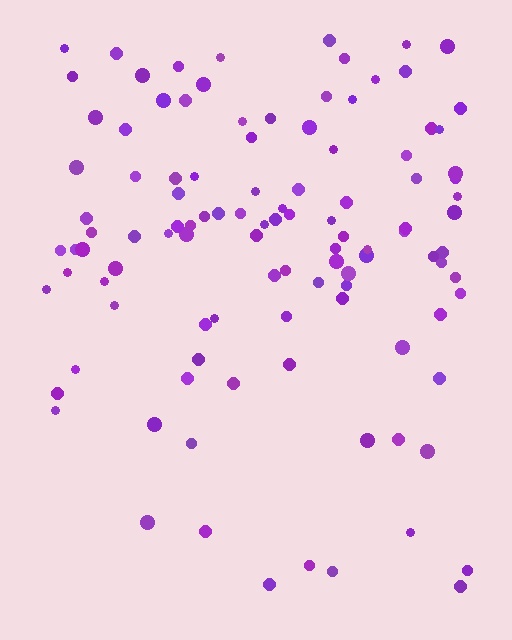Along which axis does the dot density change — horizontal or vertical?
Vertical.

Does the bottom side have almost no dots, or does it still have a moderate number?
Still a moderate number, just noticeably fewer than the top.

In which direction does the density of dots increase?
From bottom to top, with the top side densest.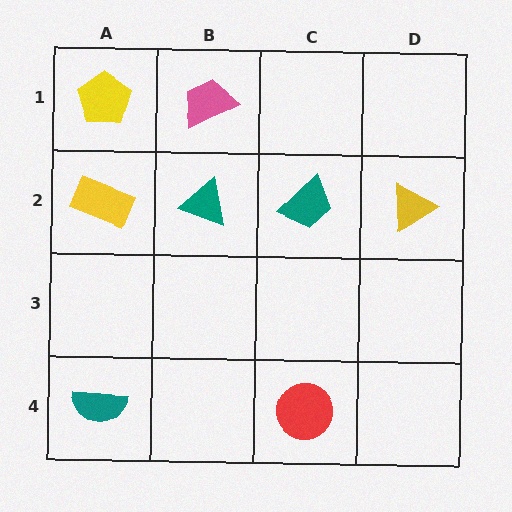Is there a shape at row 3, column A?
No, that cell is empty.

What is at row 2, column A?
A yellow rectangle.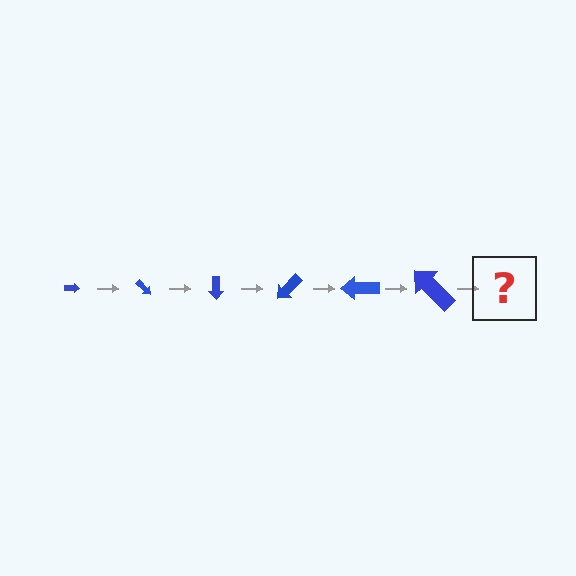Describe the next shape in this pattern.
It should be an arrow, larger than the previous one and rotated 270 degrees from the start.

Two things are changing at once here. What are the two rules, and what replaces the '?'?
The two rules are that the arrow grows larger each step and it rotates 45 degrees each step. The '?' should be an arrow, larger than the previous one and rotated 270 degrees from the start.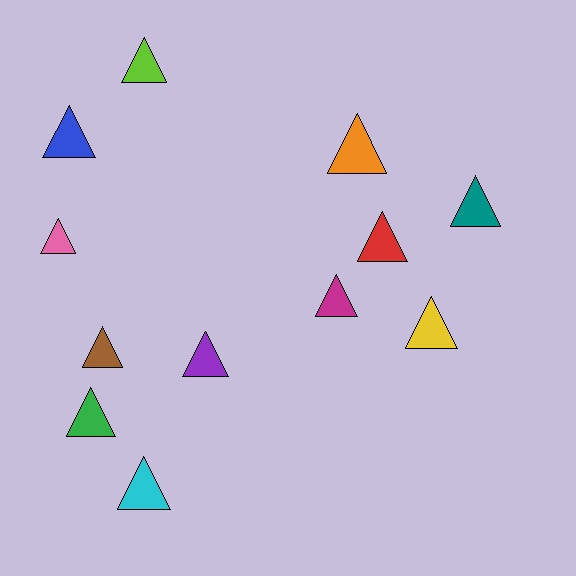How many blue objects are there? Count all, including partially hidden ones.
There is 1 blue object.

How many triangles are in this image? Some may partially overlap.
There are 12 triangles.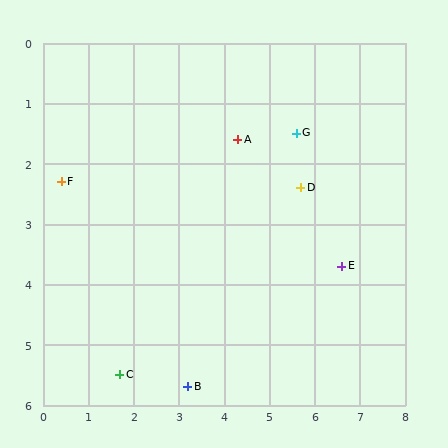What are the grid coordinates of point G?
Point G is at approximately (5.6, 1.5).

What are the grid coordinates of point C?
Point C is at approximately (1.7, 5.5).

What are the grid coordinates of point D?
Point D is at approximately (5.7, 2.4).